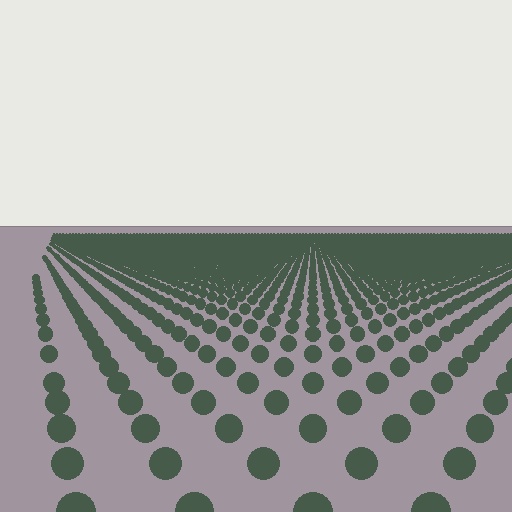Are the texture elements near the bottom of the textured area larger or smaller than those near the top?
Larger. Near the bottom, elements are closer to the viewer and appear at a bigger on-screen size.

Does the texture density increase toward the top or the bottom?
Density increases toward the top.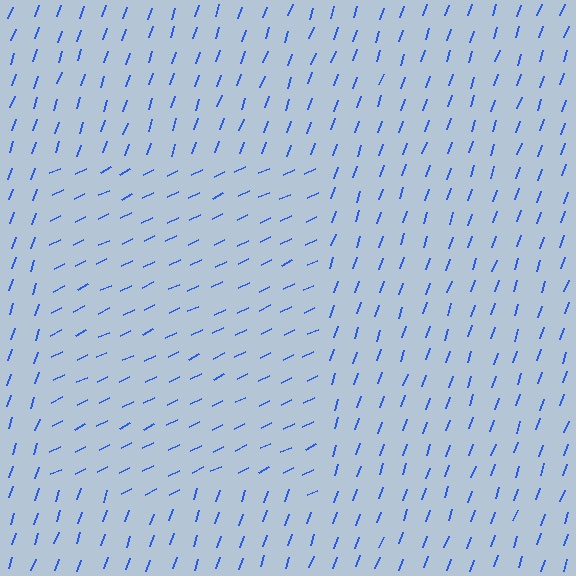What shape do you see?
I see a rectangle.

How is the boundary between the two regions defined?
The boundary is defined purely by a change in line orientation (approximately 45 degrees difference). All lines are the same color and thickness.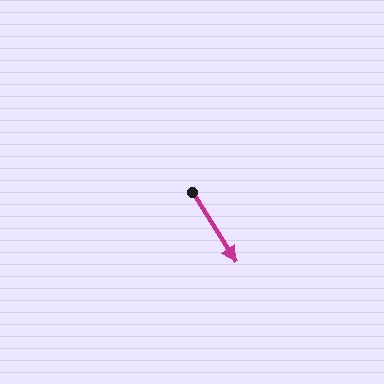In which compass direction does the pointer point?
Southeast.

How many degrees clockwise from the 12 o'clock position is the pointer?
Approximately 148 degrees.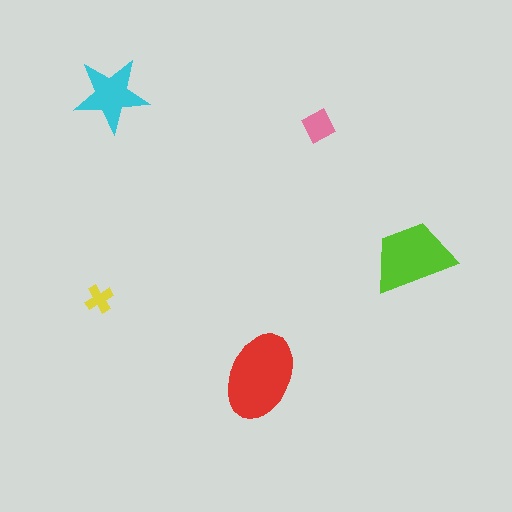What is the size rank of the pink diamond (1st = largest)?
4th.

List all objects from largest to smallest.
The red ellipse, the lime trapezoid, the cyan star, the pink diamond, the yellow cross.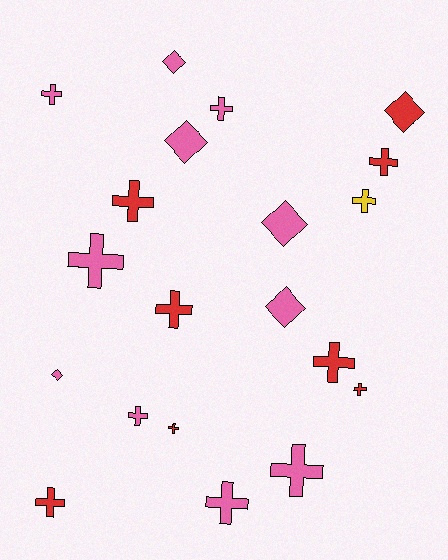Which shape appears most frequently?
Cross, with 14 objects.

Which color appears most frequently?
Pink, with 11 objects.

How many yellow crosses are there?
There is 1 yellow cross.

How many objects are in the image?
There are 20 objects.